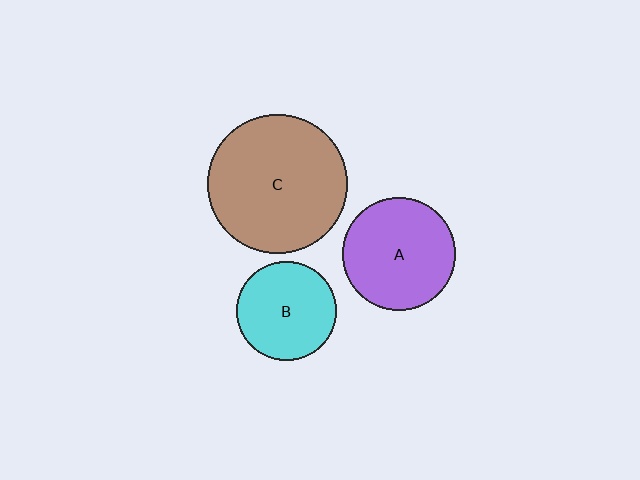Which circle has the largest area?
Circle C (brown).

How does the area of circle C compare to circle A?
Approximately 1.5 times.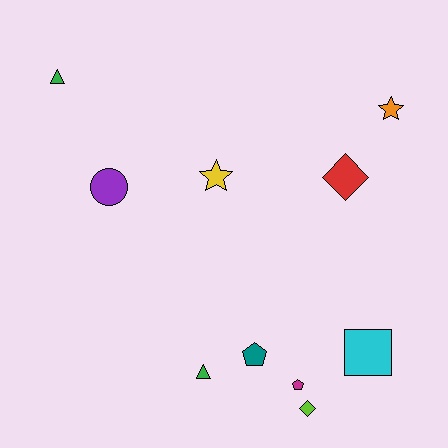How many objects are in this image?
There are 10 objects.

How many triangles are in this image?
There are 2 triangles.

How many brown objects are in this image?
There are no brown objects.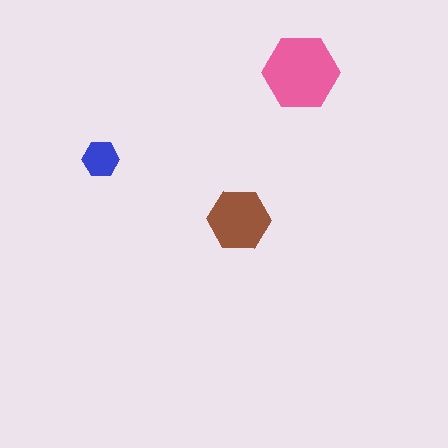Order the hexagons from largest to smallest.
the pink one, the brown one, the blue one.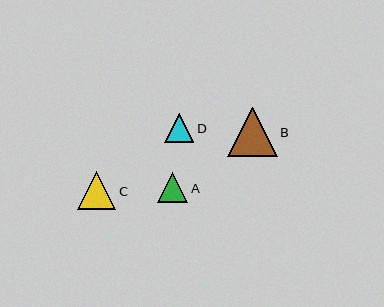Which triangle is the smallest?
Triangle D is the smallest with a size of approximately 29 pixels.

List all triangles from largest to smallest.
From largest to smallest: B, C, A, D.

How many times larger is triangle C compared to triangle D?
Triangle C is approximately 1.3 times the size of triangle D.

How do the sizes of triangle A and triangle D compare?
Triangle A and triangle D are approximately the same size.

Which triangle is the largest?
Triangle B is the largest with a size of approximately 50 pixels.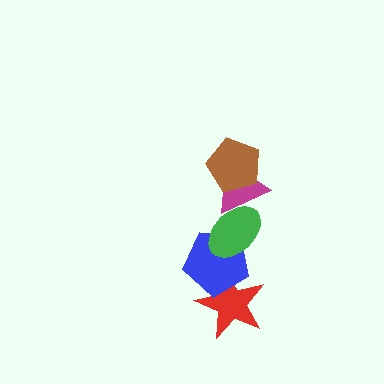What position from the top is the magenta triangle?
The magenta triangle is 2nd from the top.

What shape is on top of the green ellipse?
The magenta triangle is on top of the green ellipse.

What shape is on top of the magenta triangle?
The brown pentagon is on top of the magenta triangle.